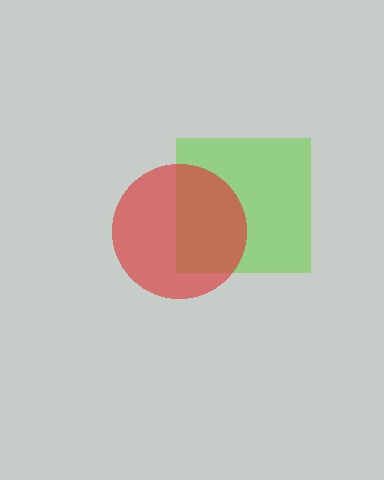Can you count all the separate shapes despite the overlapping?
Yes, there are 2 separate shapes.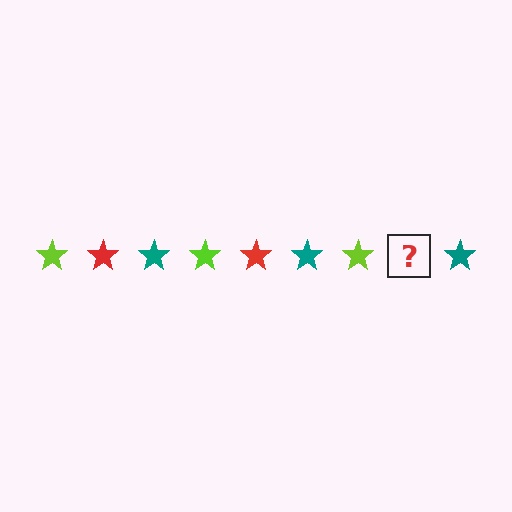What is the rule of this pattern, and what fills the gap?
The rule is that the pattern cycles through lime, red, teal stars. The gap should be filled with a red star.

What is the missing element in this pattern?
The missing element is a red star.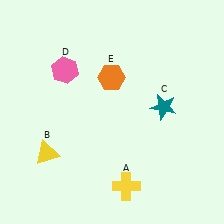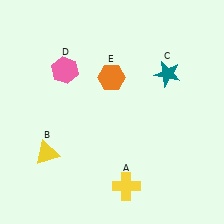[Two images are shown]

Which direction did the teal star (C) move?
The teal star (C) moved up.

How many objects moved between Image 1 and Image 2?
1 object moved between the two images.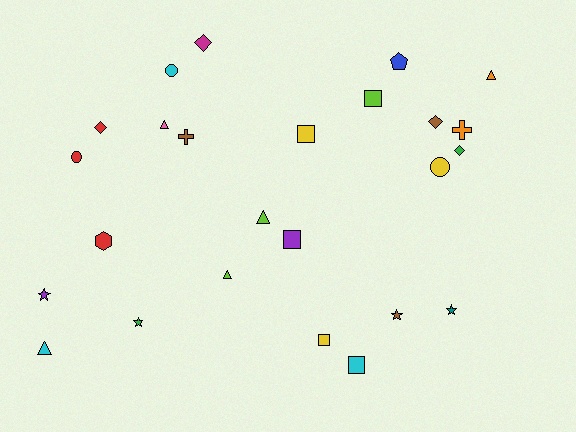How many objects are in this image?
There are 25 objects.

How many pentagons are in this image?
There is 1 pentagon.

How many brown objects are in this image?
There are 3 brown objects.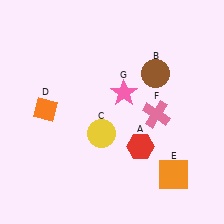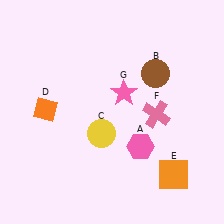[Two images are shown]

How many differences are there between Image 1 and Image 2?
There is 1 difference between the two images.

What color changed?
The hexagon (A) changed from red in Image 1 to pink in Image 2.